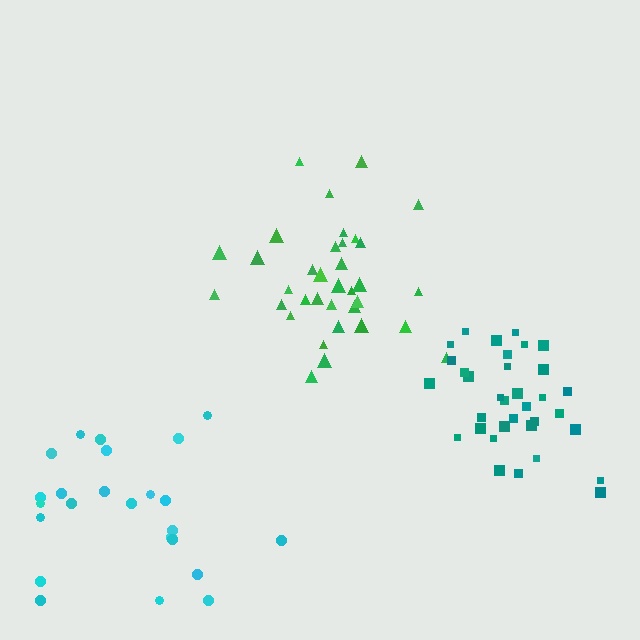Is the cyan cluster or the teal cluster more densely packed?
Teal.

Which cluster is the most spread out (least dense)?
Cyan.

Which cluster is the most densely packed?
Teal.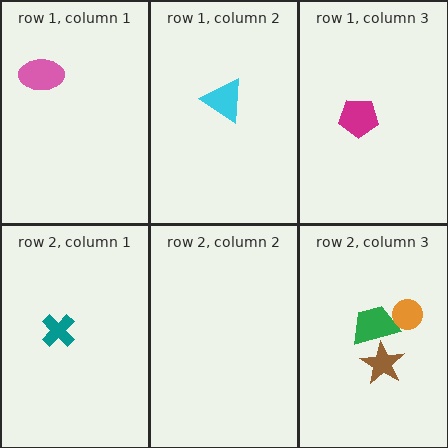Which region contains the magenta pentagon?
The row 1, column 3 region.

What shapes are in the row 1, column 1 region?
The pink ellipse.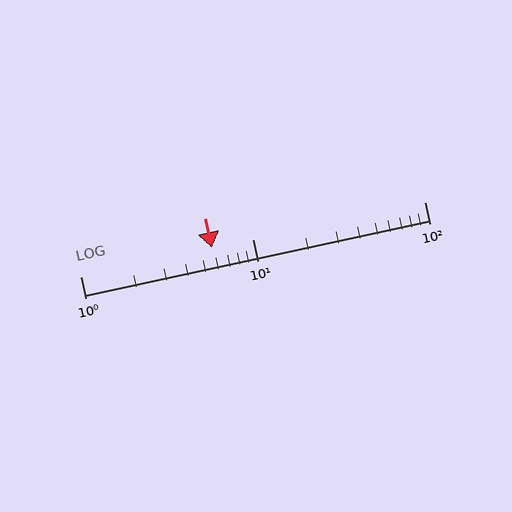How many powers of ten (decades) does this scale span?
The scale spans 2 decades, from 1 to 100.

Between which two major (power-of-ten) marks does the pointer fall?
The pointer is between 1 and 10.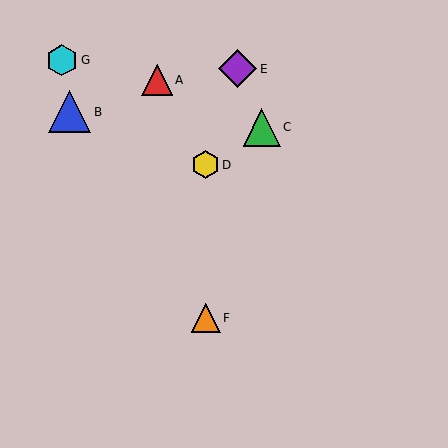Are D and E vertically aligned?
No, D is at x≈206 and E is at x≈238.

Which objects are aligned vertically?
Objects D, F are aligned vertically.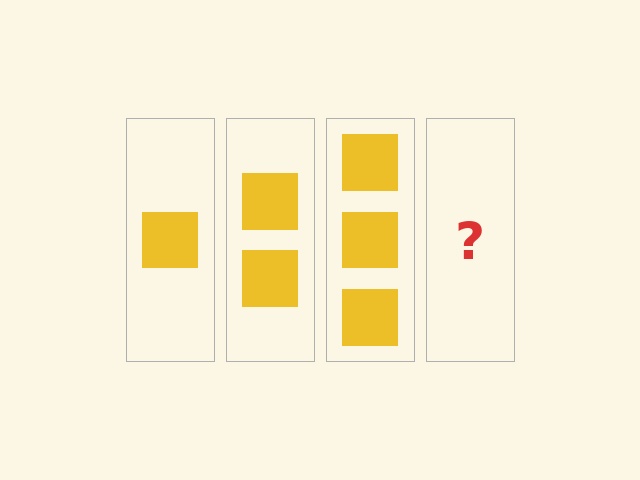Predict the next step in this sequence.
The next step is 4 squares.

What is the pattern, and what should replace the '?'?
The pattern is that each step adds one more square. The '?' should be 4 squares.